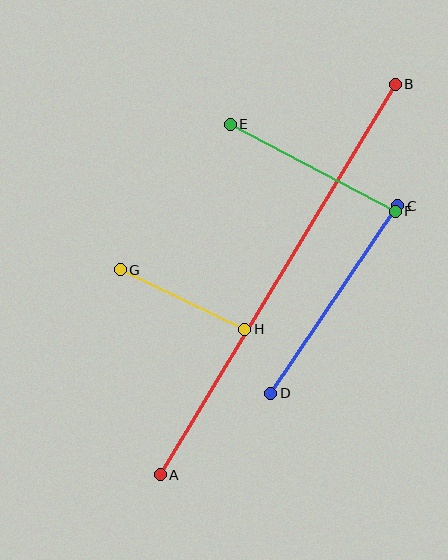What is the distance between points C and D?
The distance is approximately 226 pixels.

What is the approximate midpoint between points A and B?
The midpoint is at approximately (278, 280) pixels.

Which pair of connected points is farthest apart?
Points A and B are farthest apart.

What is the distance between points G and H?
The distance is approximately 138 pixels.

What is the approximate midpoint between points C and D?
The midpoint is at approximately (334, 300) pixels.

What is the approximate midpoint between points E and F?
The midpoint is at approximately (313, 168) pixels.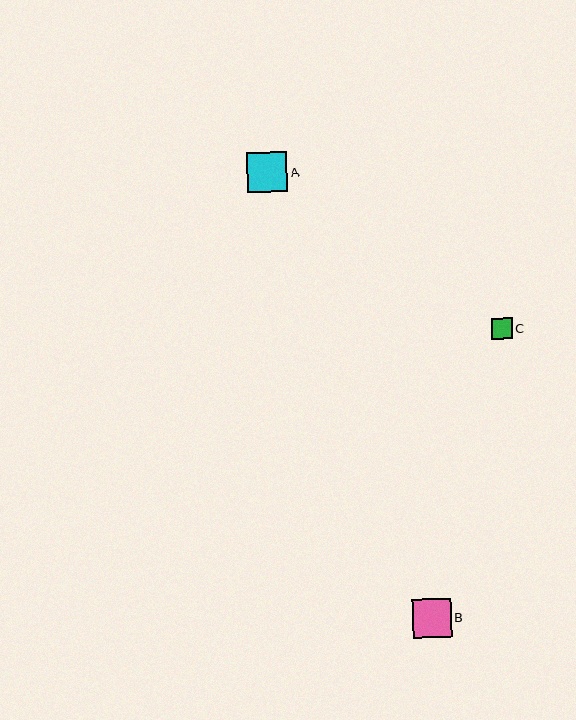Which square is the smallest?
Square C is the smallest with a size of approximately 21 pixels.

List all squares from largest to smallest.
From largest to smallest: A, B, C.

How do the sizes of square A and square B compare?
Square A and square B are approximately the same size.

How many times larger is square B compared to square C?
Square B is approximately 1.9 times the size of square C.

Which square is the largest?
Square A is the largest with a size of approximately 40 pixels.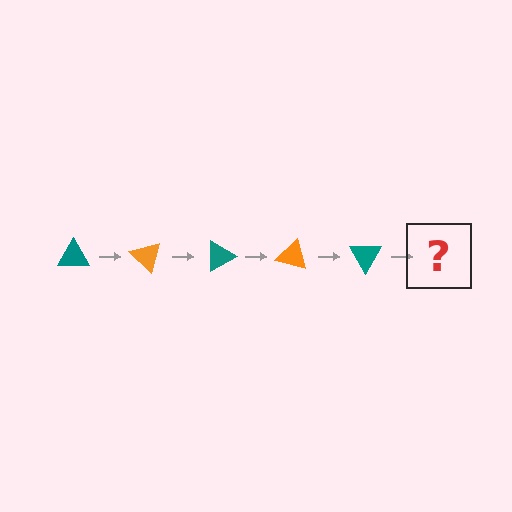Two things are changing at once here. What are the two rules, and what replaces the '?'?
The two rules are that it rotates 45 degrees each step and the color cycles through teal and orange. The '?' should be an orange triangle, rotated 225 degrees from the start.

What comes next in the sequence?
The next element should be an orange triangle, rotated 225 degrees from the start.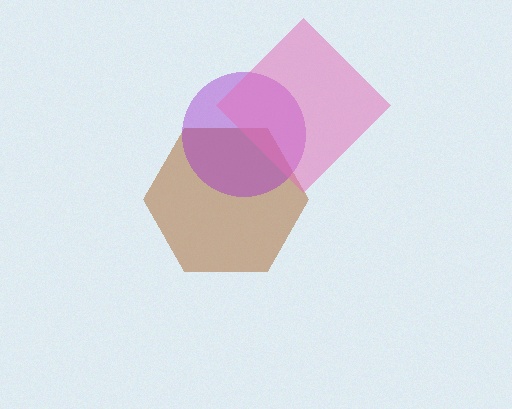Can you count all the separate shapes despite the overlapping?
Yes, there are 3 separate shapes.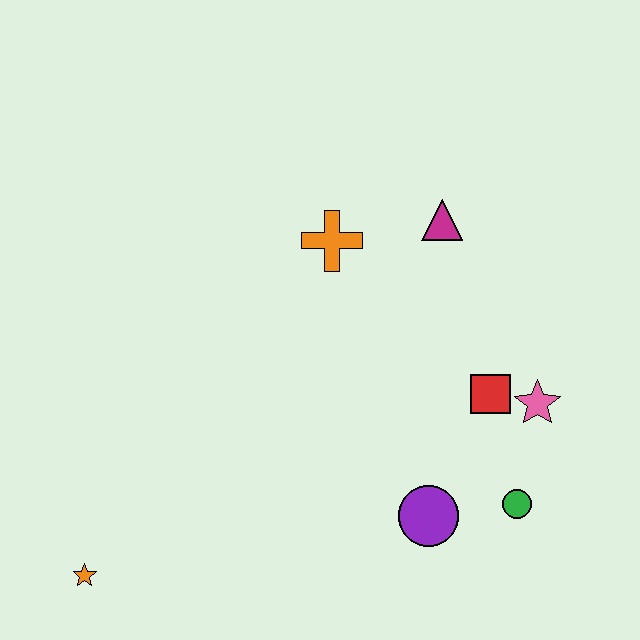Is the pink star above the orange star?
Yes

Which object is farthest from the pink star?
The orange star is farthest from the pink star.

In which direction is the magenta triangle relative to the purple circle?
The magenta triangle is above the purple circle.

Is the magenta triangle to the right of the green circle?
No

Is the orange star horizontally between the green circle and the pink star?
No